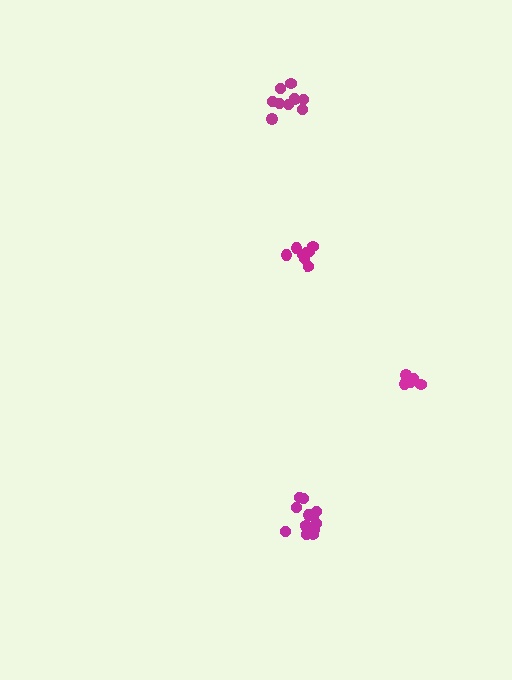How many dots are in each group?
Group 1: 8 dots, Group 2: 10 dots, Group 3: 7 dots, Group 4: 13 dots (38 total).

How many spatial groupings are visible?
There are 4 spatial groupings.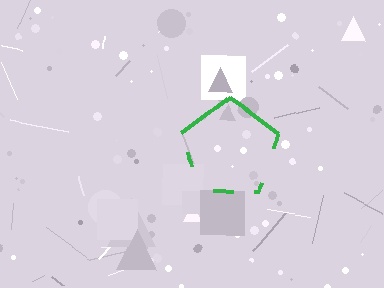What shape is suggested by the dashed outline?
The dashed outline suggests a pentagon.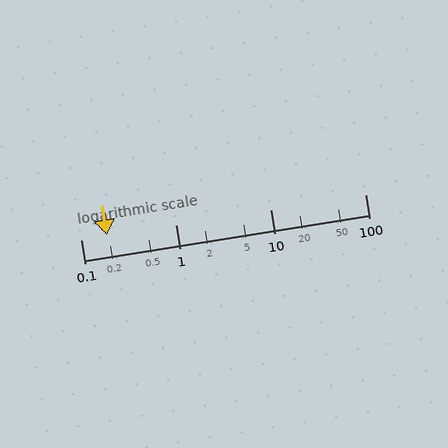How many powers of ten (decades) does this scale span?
The scale spans 3 decades, from 0.1 to 100.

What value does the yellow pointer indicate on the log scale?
The pointer indicates approximately 0.19.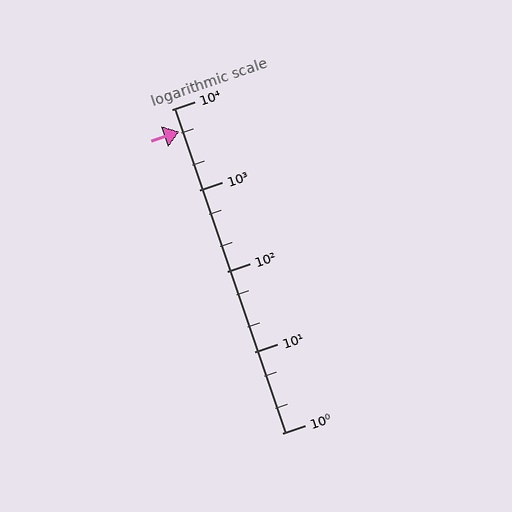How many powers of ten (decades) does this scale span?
The scale spans 4 decades, from 1 to 10000.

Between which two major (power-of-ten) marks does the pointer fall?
The pointer is between 1000 and 10000.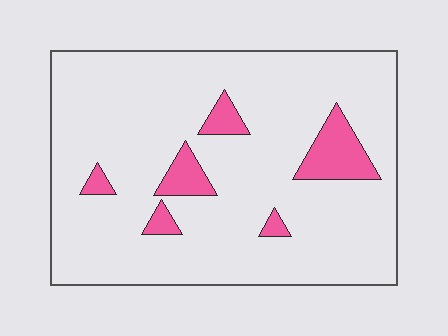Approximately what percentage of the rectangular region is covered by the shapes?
Approximately 10%.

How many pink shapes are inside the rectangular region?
6.